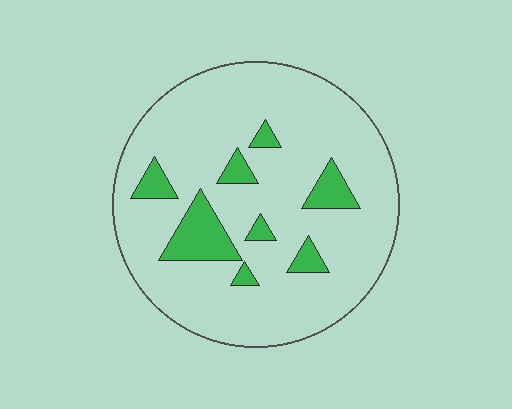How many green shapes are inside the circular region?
8.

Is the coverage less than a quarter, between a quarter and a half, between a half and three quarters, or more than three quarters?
Less than a quarter.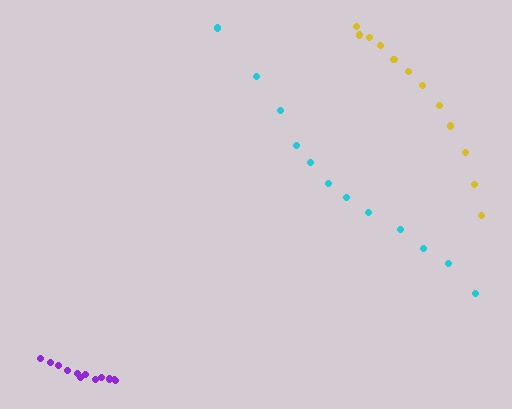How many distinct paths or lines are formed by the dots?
There are 3 distinct paths.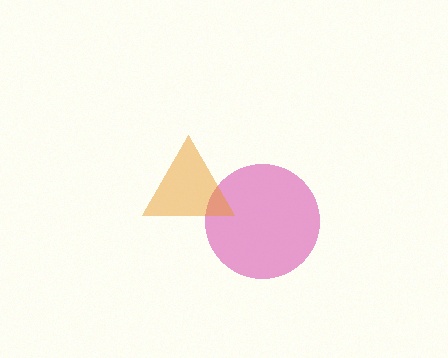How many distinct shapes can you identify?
There are 2 distinct shapes: a pink circle, an orange triangle.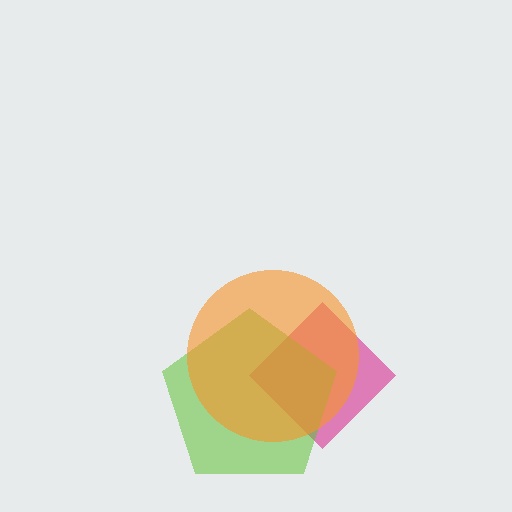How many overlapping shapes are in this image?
There are 3 overlapping shapes in the image.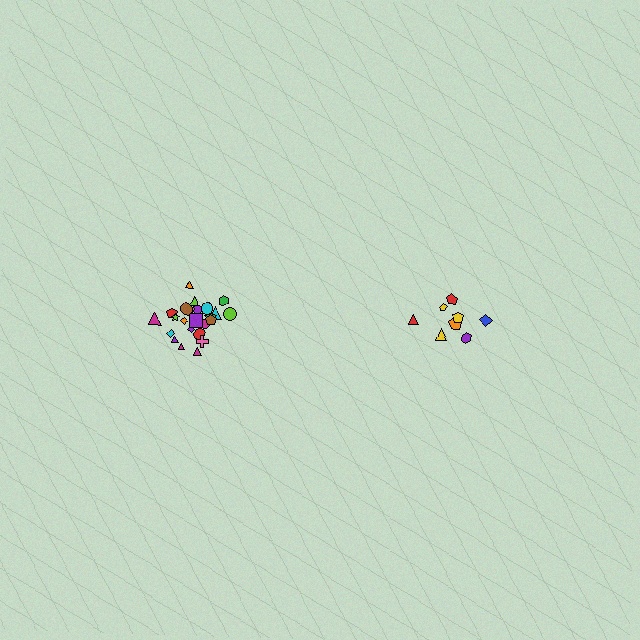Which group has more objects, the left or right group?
The left group.